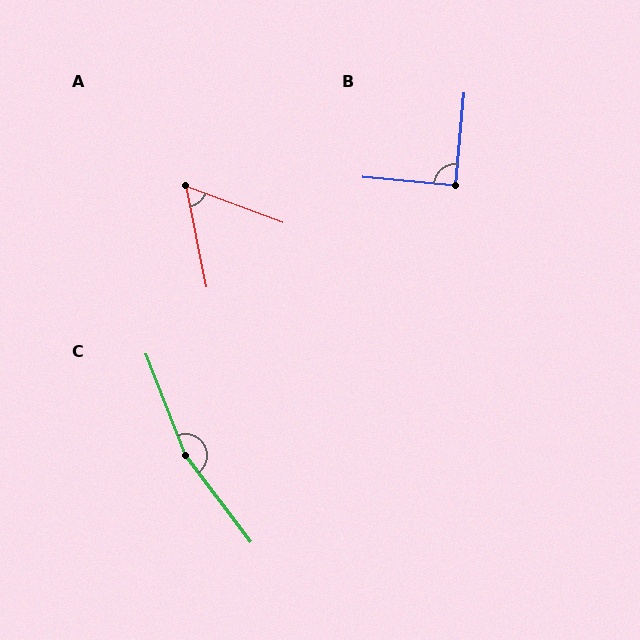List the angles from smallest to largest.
A (58°), B (90°), C (164°).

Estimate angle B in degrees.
Approximately 90 degrees.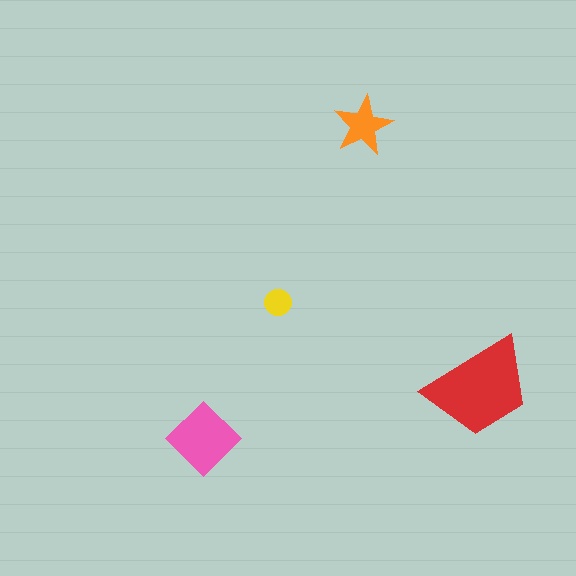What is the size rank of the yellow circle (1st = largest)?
4th.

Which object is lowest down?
The pink diamond is bottommost.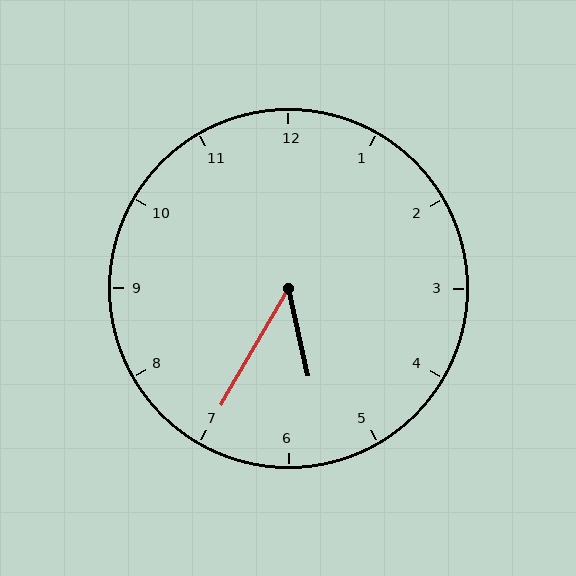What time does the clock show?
5:35.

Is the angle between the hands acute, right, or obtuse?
It is acute.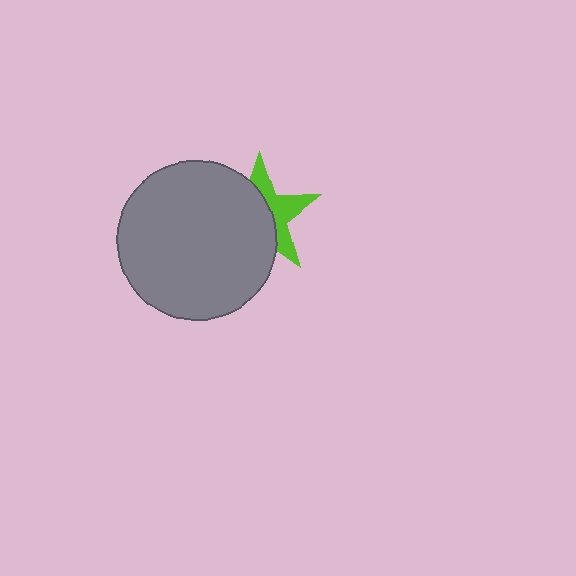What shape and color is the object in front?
The object in front is a gray circle.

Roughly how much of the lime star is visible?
A small part of it is visible (roughly 42%).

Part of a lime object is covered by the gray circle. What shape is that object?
It is a star.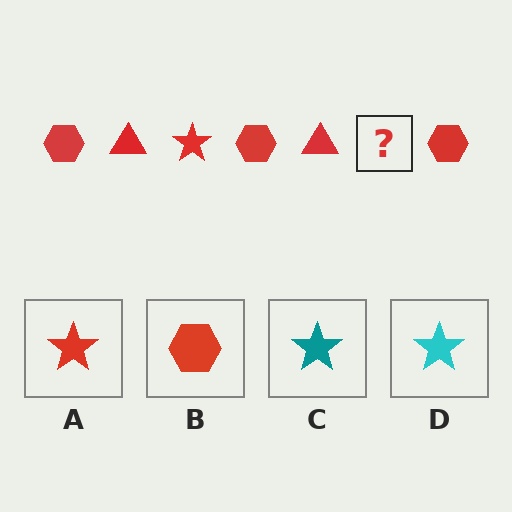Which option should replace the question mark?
Option A.